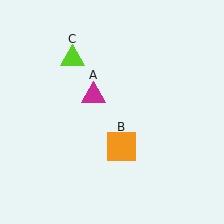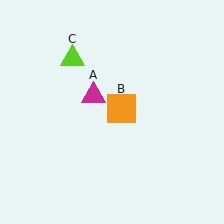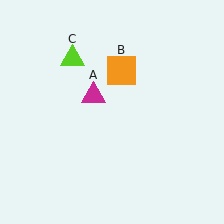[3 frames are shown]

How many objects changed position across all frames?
1 object changed position: orange square (object B).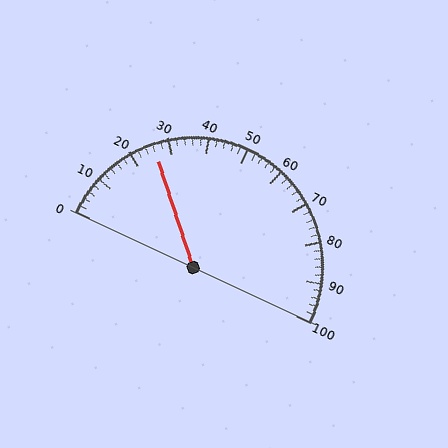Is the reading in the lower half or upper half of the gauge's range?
The reading is in the lower half of the range (0 to 100).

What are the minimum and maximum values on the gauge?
The gauge ranges from 0 to 100.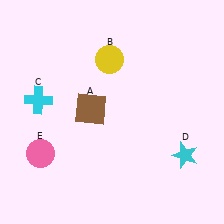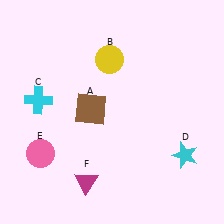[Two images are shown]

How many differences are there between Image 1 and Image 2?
There is 1 difference between the two images.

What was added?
A magenta triangle (F) was added in Image 2.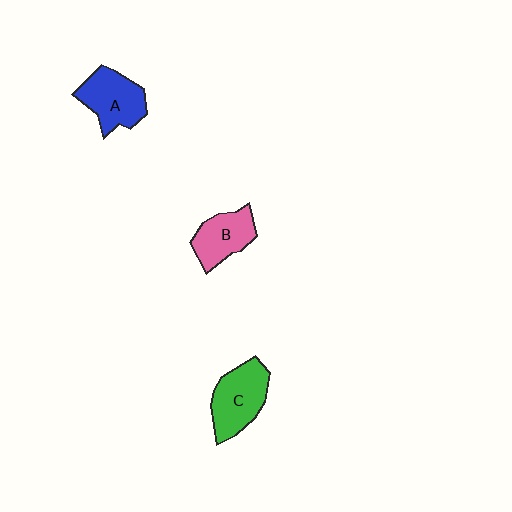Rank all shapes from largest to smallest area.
From largest to smallest: C (green), A (blue), B (pink).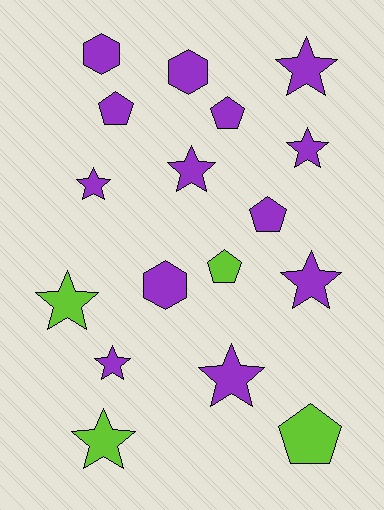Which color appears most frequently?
Purple, with 13 objects.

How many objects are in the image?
There are 17 objects.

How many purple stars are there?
There are 7 purple stars.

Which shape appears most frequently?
Star, with 9 objects.